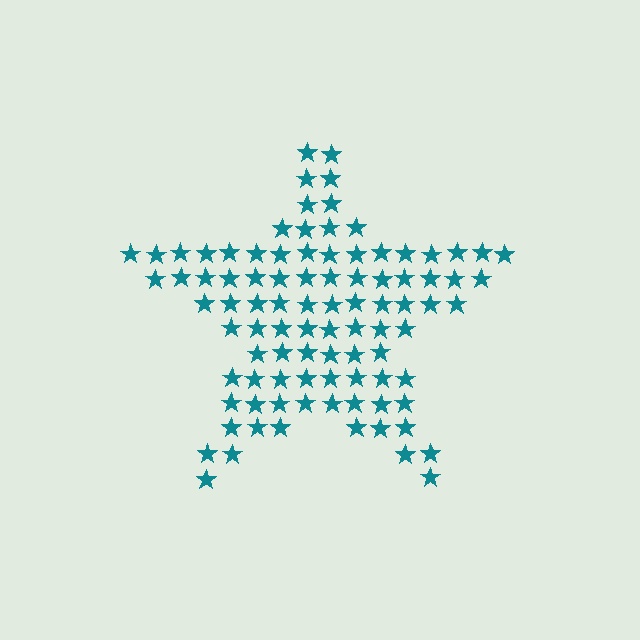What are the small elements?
The small elements are stars.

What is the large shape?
The large shape is a star.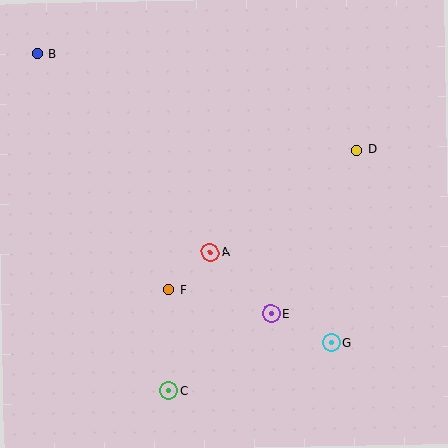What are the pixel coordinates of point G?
Point G is at (331, 343).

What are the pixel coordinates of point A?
Point A is at (210, 252).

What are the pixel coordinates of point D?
Point D is at (357, 150).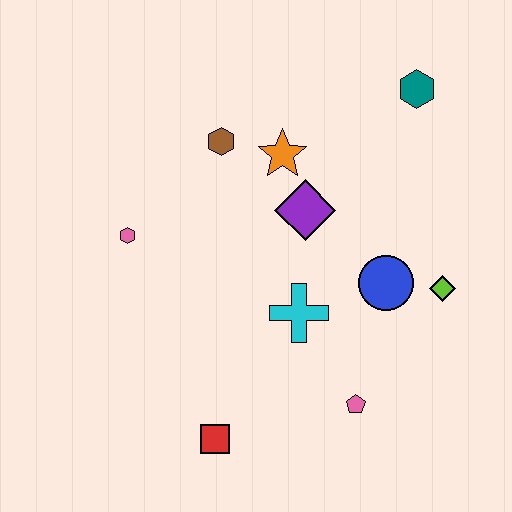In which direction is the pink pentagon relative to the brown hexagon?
The pink pentagon is below the brown hexagon.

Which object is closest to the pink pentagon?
The cyan cross is closest to the pink pentagon.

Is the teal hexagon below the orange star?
No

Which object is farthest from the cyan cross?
The teal hexagon is farthest from the cyan cross.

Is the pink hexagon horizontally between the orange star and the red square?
No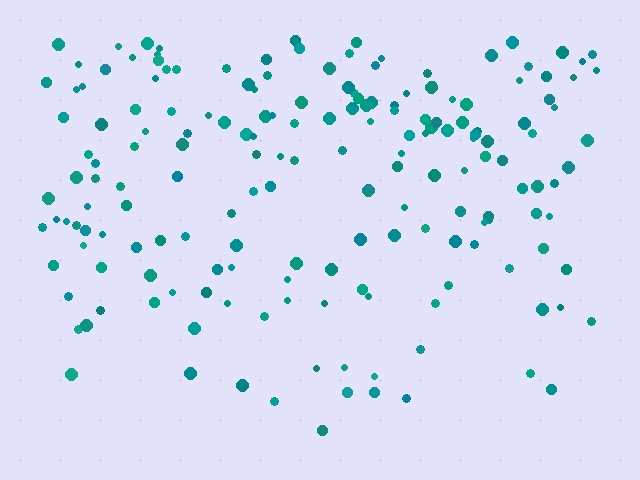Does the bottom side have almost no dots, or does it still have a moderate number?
Still a moderate number, just noticeably fewer than the top.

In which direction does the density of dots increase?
From bottom to top, with the top side densest.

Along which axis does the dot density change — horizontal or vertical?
Vertical.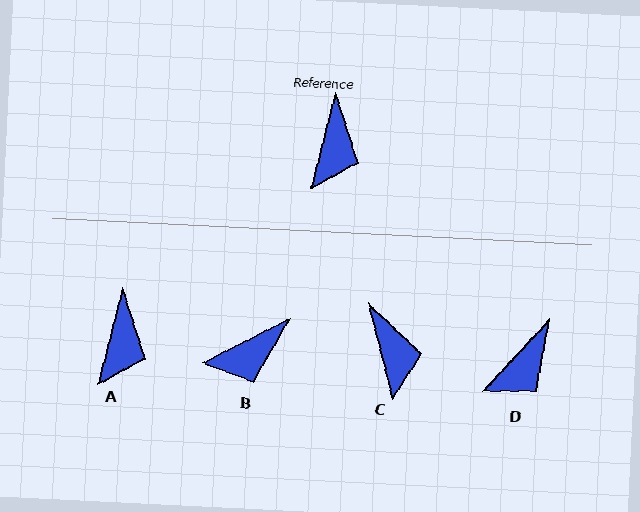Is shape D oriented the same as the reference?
No, it is off by about 28 degrees.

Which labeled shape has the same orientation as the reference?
A.